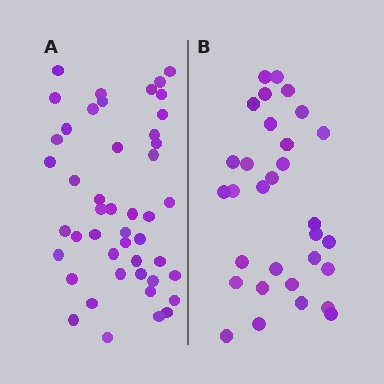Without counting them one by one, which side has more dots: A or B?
Region A (the left region) has more dots.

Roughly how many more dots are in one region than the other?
Region A has approximately 15 more dots than region B.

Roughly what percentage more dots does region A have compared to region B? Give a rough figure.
About 50% more.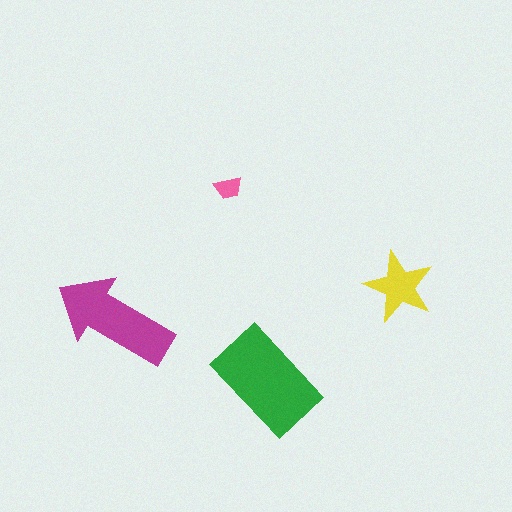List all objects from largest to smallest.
The green rectangle, the magenta arrow, the yellow star, the pink trapezoid.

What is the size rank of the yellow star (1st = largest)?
3rd.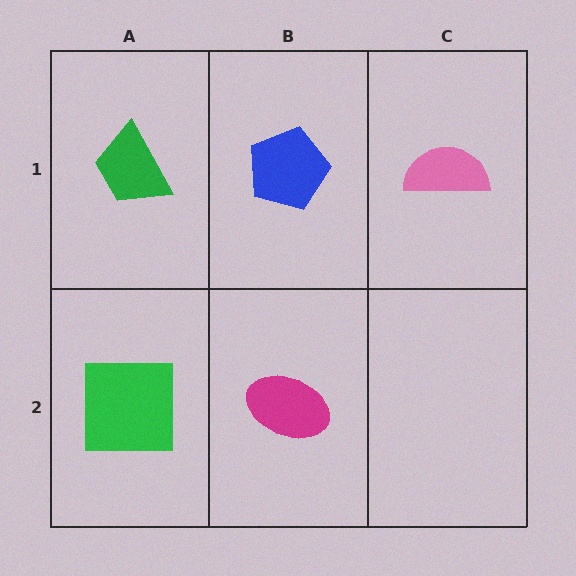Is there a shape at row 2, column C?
No, that cell is empty.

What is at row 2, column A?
A green square.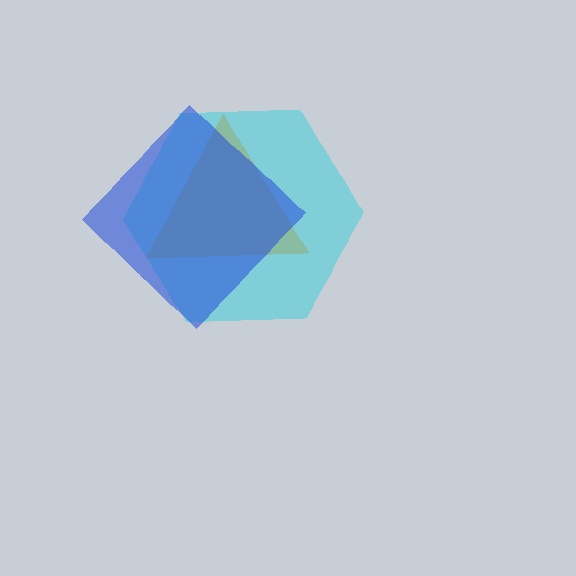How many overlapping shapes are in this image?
There are 3 overlapping shapes in the image.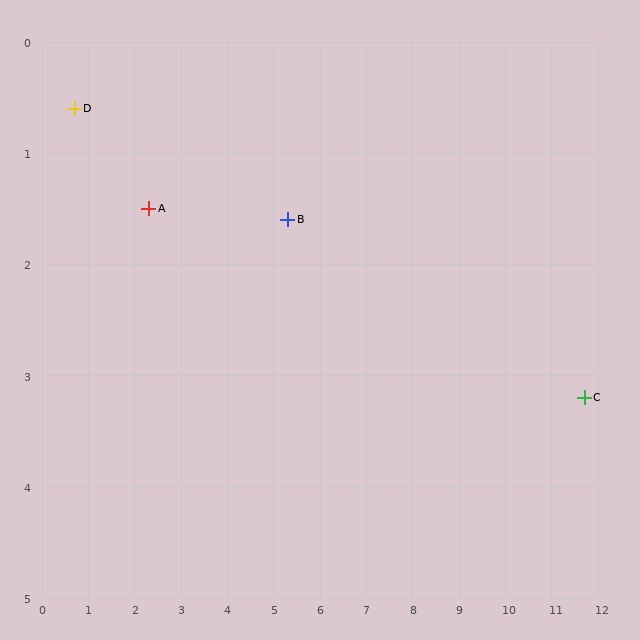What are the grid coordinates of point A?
Point A is at approximately (2.3, 1.5).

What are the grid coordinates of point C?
Point C is at approximately (11.7, 3.2).